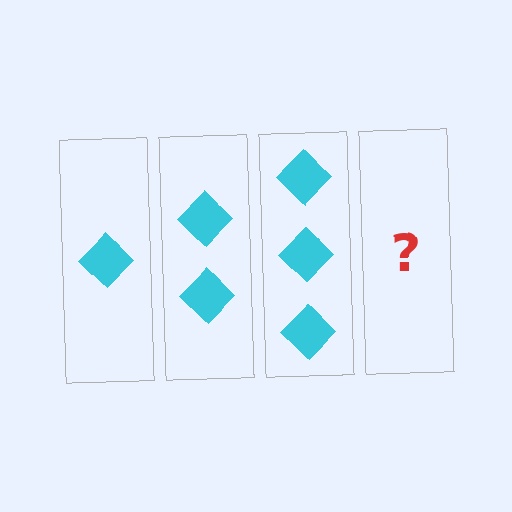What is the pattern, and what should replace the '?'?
The pattern is that each step adds one more diamond. The '?' should be 4 diamonds.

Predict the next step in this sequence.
The next step is 4 diamonds.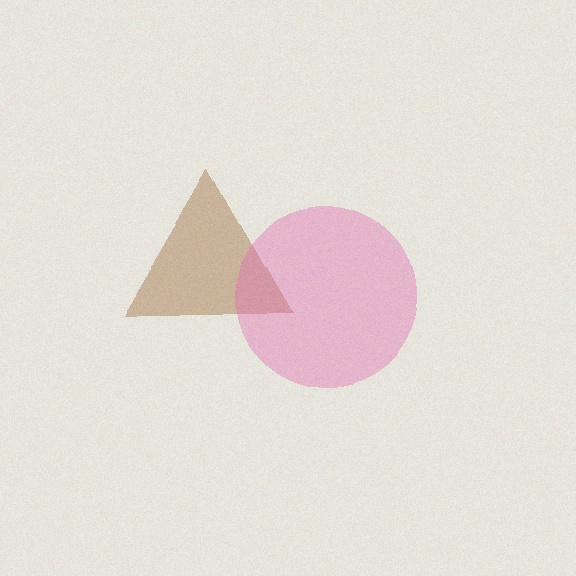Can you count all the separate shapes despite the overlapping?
Yes, there are 2 separate shapes.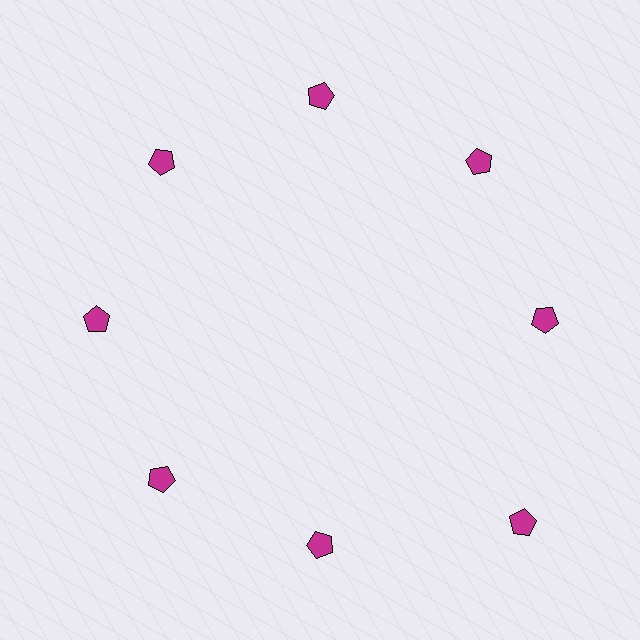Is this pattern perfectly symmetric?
No. The 8 magenta pentagons are arranged in a ring, but one element near the 4 o'clock position is pushed outward from the center, breaking the 8-fold rotational symmetry.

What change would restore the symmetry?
The symmetry would be restored by moving it inward, back onto the ring so that all 8 pentagons sit at equal angles and equal distance from the center.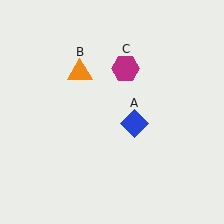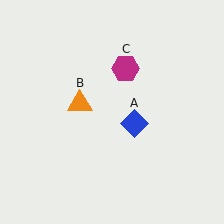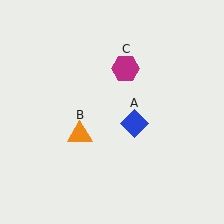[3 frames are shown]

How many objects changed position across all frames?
1 object changed position: orange triangle (object B).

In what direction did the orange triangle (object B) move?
The orange triangle (object B) moved down.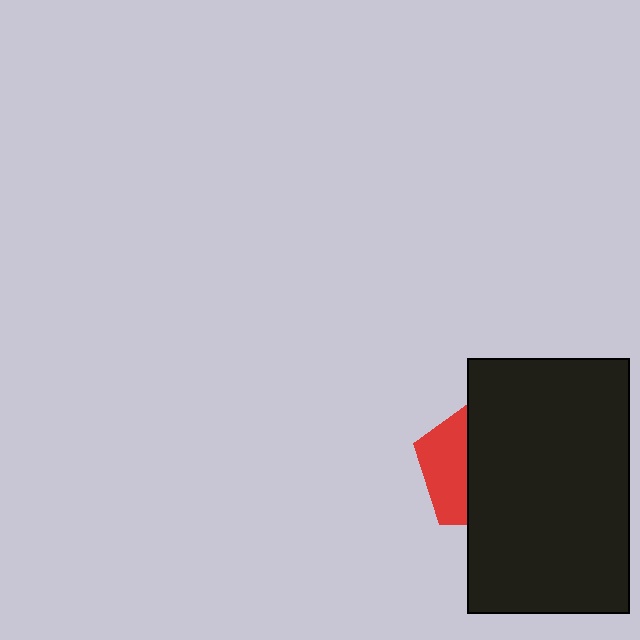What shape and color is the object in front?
The object in front is a black rectangle.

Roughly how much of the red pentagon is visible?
A small part of it is visible (roughly 35%).